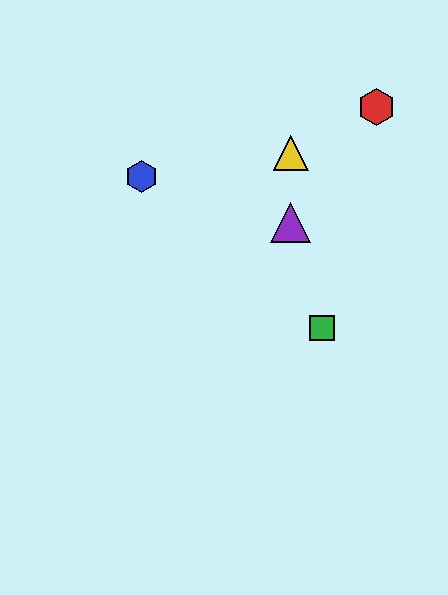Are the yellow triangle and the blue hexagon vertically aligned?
No, the yellow triangle is at x≈291 and the blue hexagon is at x≈141.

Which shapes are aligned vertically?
The yellow triangle, the purple triangle are aligned vertically.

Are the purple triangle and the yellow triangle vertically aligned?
Yes, both are at x≈291.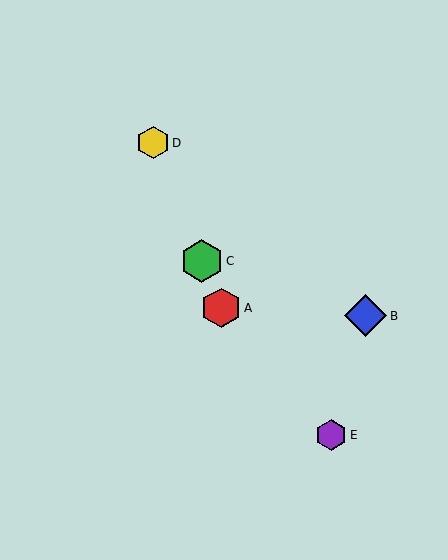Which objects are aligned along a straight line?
Objects A, C, D are aligned along a straight line.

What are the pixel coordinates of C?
Object C is at (202, 261).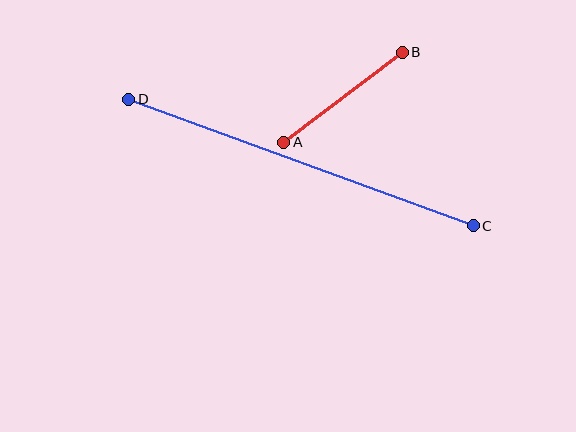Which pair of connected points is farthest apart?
Points C and D are farthest apart.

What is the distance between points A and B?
The distance is approximately 149 pixels.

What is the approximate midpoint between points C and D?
The midpoint is at approximately (301, 163) pixels.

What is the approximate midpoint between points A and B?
The midpoint is at approximately (343, 97) pixels.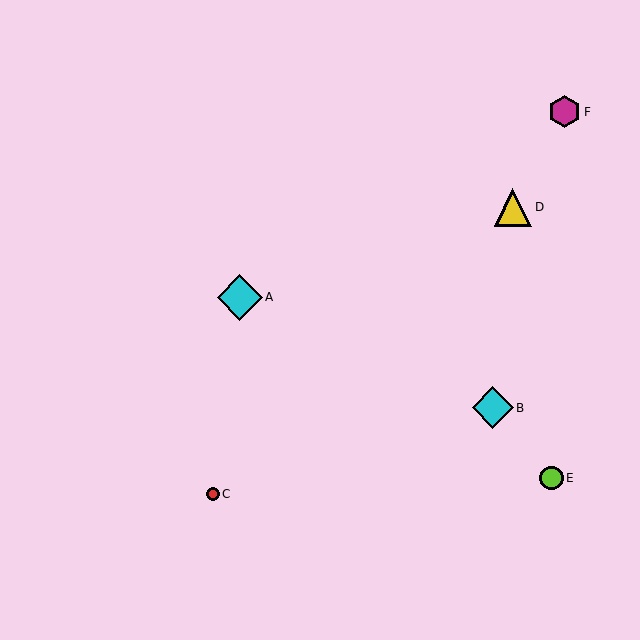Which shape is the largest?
The cyan diamond (labeled A) is the largest.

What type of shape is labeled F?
Shape F is a magenta hexagon.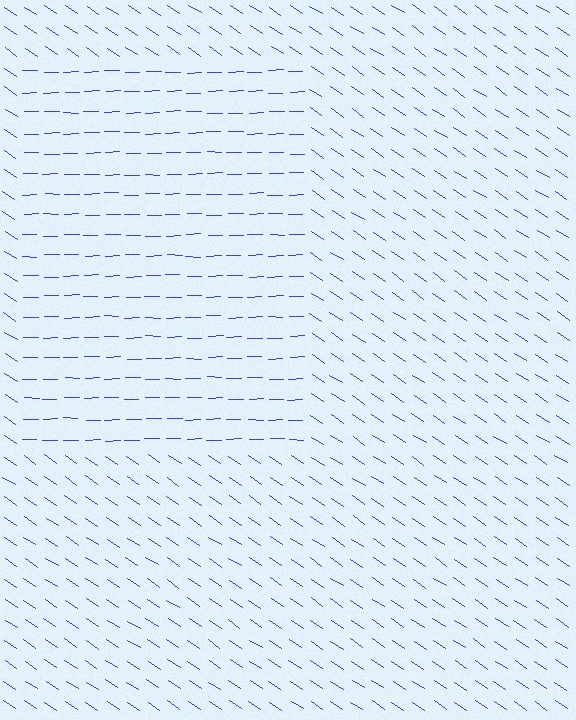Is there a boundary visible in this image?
Yes, there is a texture boundary formed by a change in line orientation.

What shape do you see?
I see a rectangle.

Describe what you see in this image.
The image is filled with small blue line segments. A rectangle region in the image has lines oriented differently from the surrounding lines, creating a visible texture boundary.